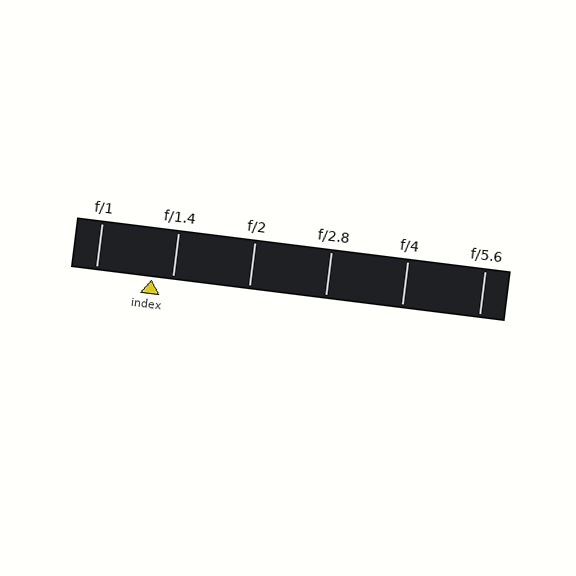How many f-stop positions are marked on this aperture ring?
There are 6 f-stop positions marked.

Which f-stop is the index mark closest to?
The index mark is closest to f/1.4.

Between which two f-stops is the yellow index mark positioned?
The index mark is between f/1 and f/1.4.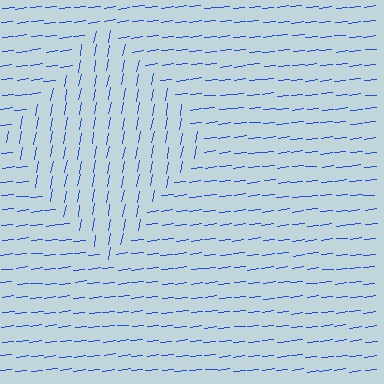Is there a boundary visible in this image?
Yes, there is a texture boundary formed by a change in line orientation.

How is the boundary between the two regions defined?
The boundary is defined purely by a change in line orientation (approximately 73 degrees difference). All lines are the same color and thickness.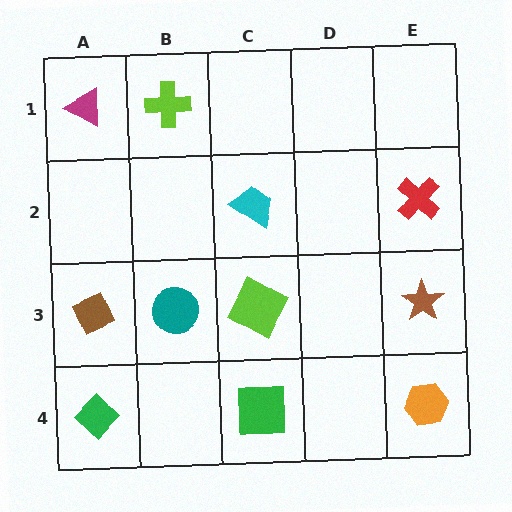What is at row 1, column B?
A lime cross.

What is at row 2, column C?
A cyan trapezoid.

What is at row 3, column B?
A teal circle.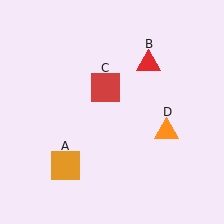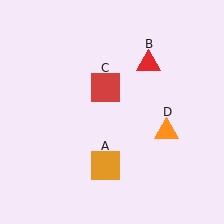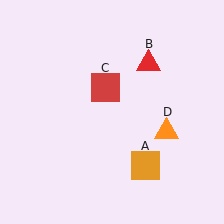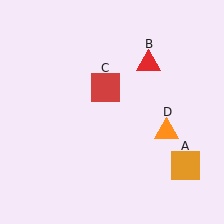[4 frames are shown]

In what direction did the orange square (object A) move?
The orange square (object A) moved right.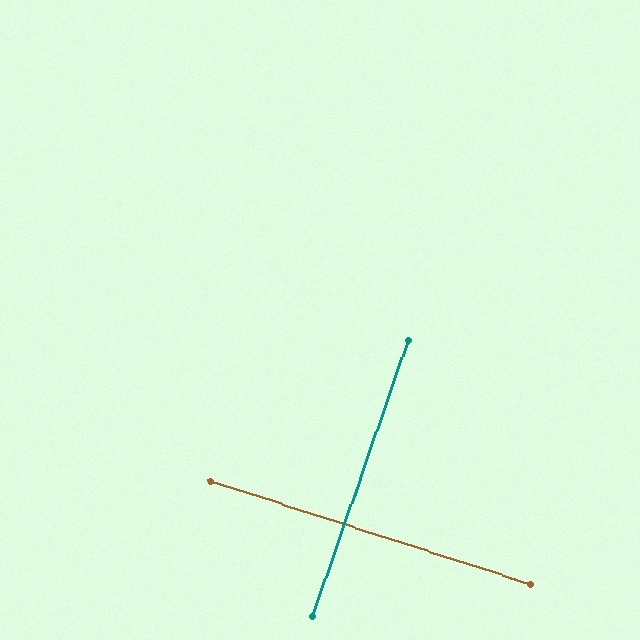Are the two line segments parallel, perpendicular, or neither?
Perpendicular — they meet at approximately 89°.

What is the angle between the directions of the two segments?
Approximately 89 degrees.